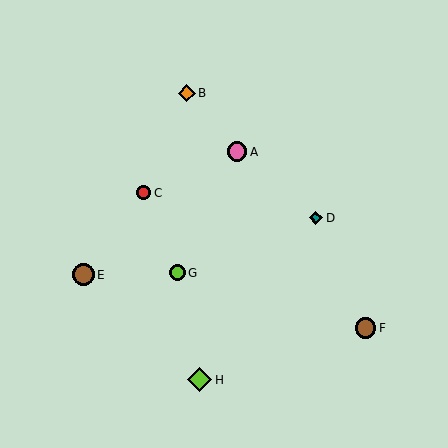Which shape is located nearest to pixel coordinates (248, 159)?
The pink circle (labeled A) at (237, 152) is nearest to that location.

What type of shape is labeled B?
Shape B is an orange diamond.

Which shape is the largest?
The lime diamond (labeled H) is the largest.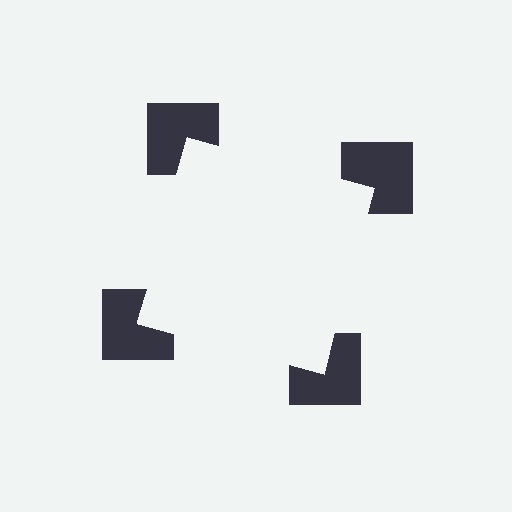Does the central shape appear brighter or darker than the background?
It typically appears slightly brighter than the background, even though no actual brightness change is drawn.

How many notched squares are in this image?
There are 4 — one at each vertex of the illusory square.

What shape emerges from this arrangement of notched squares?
An illusory square — its edges are inferred from the aligned wedge cuts in the notched squares, not physically drawn.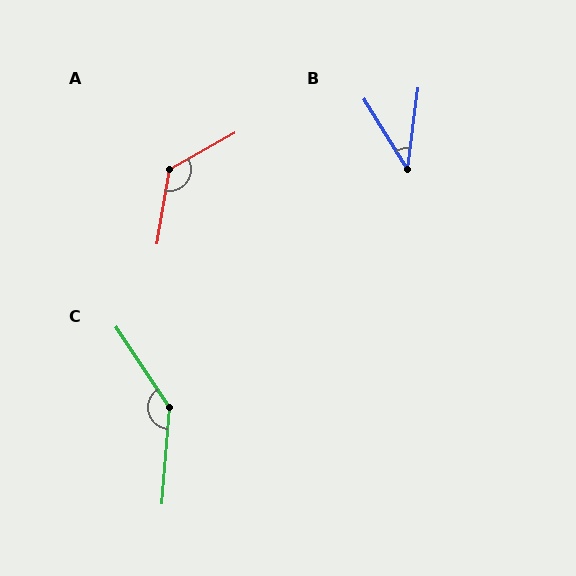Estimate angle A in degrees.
Approximately 129 degrees.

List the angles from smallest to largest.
B (39°), A (129°), C (142°).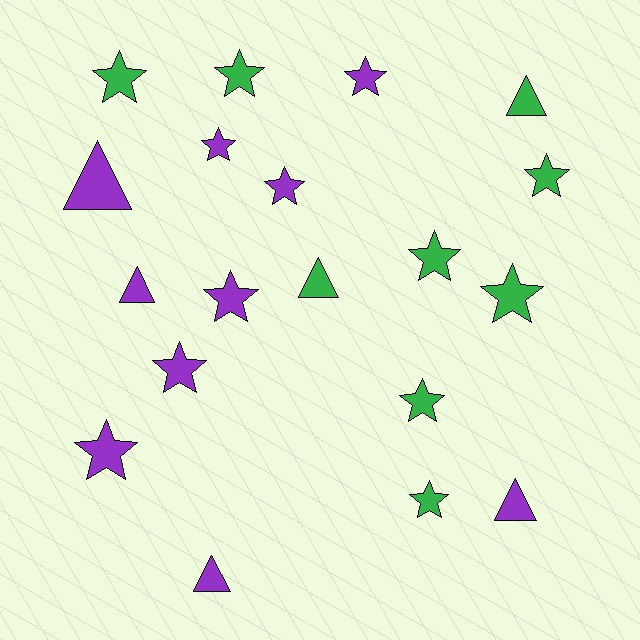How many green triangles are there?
There are 2 green triangles.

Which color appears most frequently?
Purple, with 10 objects.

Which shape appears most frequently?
Star, with 13 objects.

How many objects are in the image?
There are 19 objects.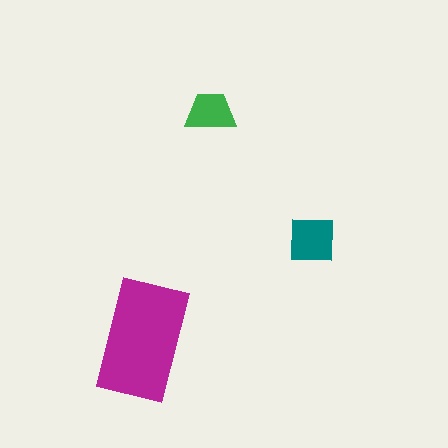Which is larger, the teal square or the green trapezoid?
The teal square.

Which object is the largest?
The magenta rectangle.